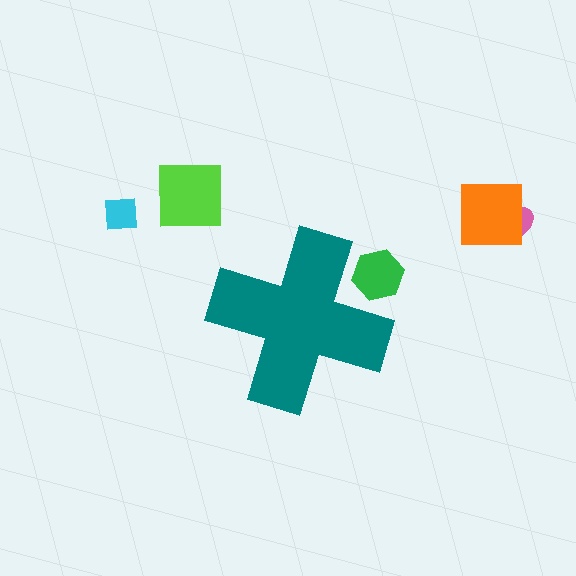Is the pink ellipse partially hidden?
No, the pink ellipse is fully visible.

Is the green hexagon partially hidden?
Yes, the green hexagon is partially hidden behind the teal cross.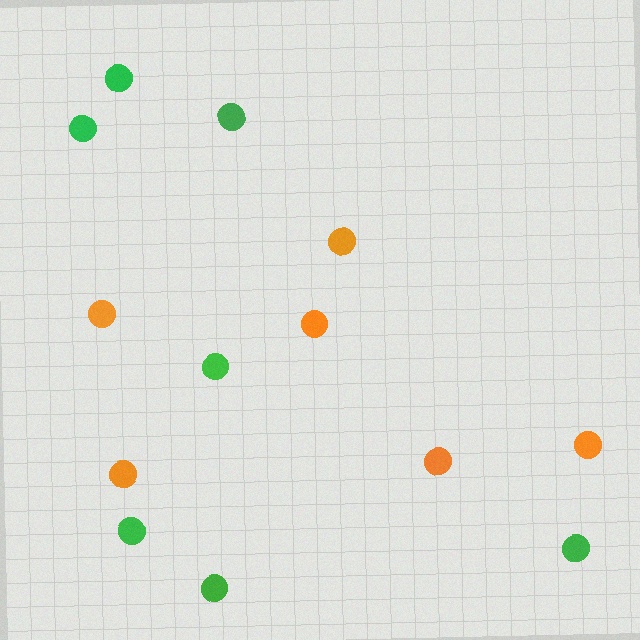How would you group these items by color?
There are 2 groups: one group of green circles (7) and one group of orange circles (6).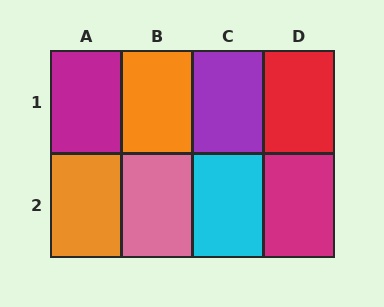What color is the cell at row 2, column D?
Magenta.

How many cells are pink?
1 cell is pink.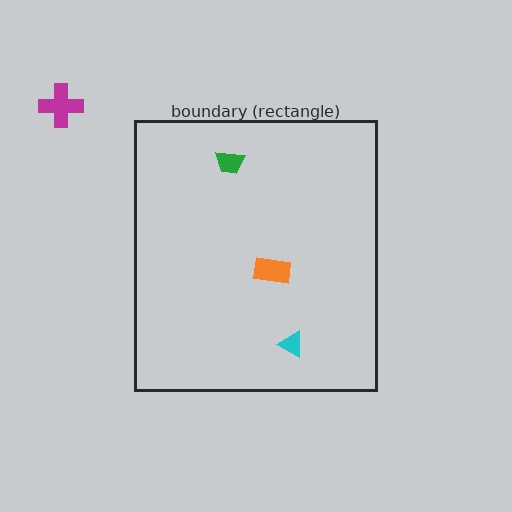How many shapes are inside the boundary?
3 inside, 1 outside.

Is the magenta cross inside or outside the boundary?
Outside.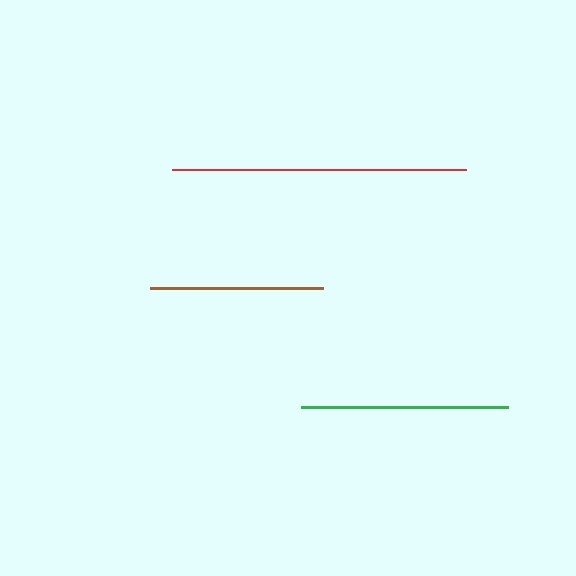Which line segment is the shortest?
The brown line is the shortest at approximately 173 pixels.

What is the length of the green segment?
The green segment is approximately 207 pixels long.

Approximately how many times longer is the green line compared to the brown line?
The green line is approximately 1.2 times the length of the brown line.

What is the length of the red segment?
The red segment is approximately 294 pixels long.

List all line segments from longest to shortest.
From longest to shortest: red, green, brown.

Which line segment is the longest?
The red line is the longest at approximately 294 pixels.